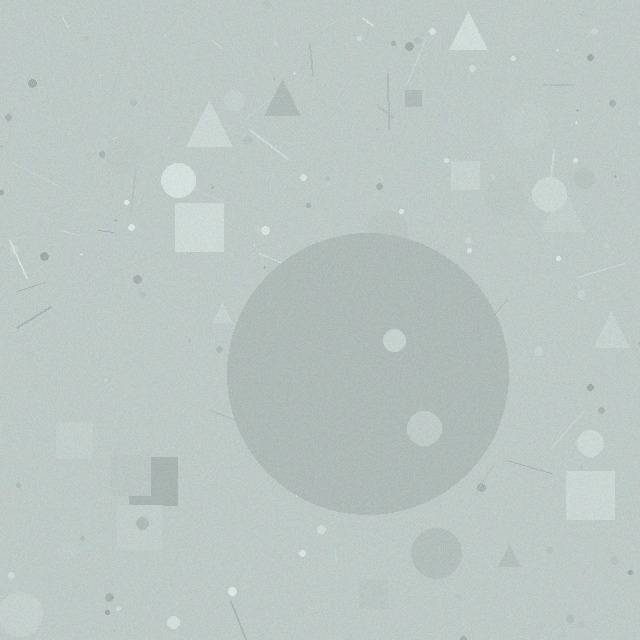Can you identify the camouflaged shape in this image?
The camouflaged shape is a circle.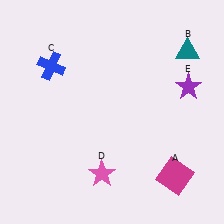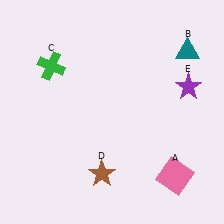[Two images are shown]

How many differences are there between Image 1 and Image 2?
There are 3 differences between the two images.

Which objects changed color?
A changed from magenta to pink. C changed from blue to green. D changed from pink to brown.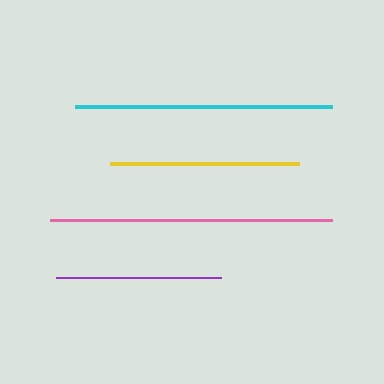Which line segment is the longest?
The pink line is the longest at approximately 283 pixels.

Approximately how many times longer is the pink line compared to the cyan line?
The pink line is approximately 1.1 times the length of the cyan line.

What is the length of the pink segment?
The pink segment is approximately 283 pixels long.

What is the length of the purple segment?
The purple segment is approximately 165 pixels long.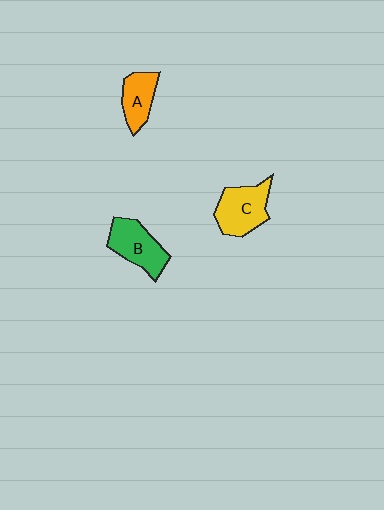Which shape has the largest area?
Shape C (yellow).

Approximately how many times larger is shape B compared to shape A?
Approximately 1.3 times.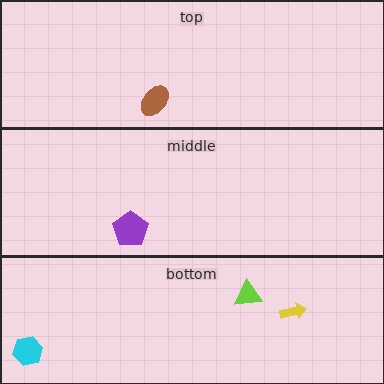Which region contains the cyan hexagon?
The bottom region.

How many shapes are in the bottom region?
3.